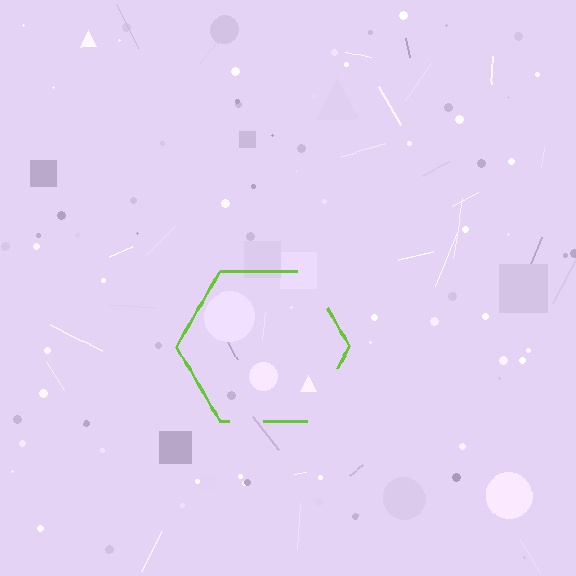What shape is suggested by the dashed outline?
The dashed outline suggests a hexagon.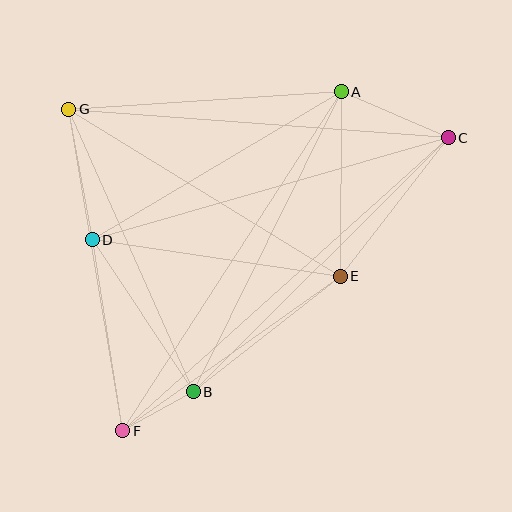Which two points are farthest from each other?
Points C and F are farthest from each other.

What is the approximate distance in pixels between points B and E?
The distance between B and E is approximately 187 pixels.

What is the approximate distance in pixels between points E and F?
The distance between E and F is approximately 267 pixels.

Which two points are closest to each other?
Points B and F are closest to each other.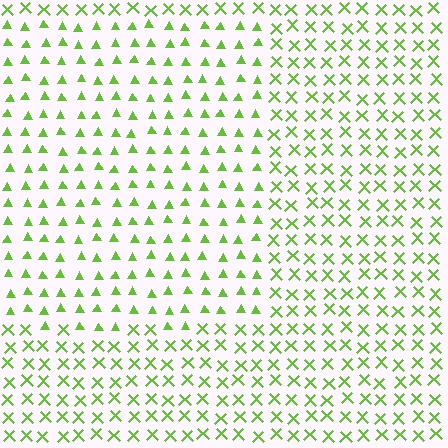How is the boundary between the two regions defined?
The boundary is defined by a change in element shape: triangles inside vs. X marks outside. All elements share the same color and spacing.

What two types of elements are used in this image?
The image uses triangles inside the rectangle region and X marks outside it.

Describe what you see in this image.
The image is filled with small lime elements arranged in a uniform grid. A rectangle-shaped region contains triangles, while the surrounding area contains X marks. The boundary is defined purely by the change in element shape.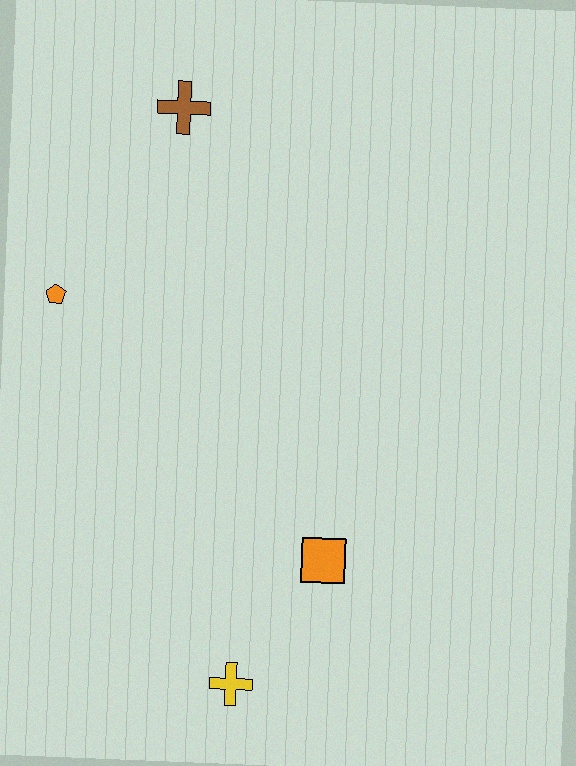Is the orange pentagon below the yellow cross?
No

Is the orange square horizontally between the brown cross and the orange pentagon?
No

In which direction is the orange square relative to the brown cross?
The orange square is below the brown cross.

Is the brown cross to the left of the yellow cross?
Yes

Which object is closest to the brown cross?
The orange pentagon is closest to the brown cross.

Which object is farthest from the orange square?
The brown cross is farthest from the orange square.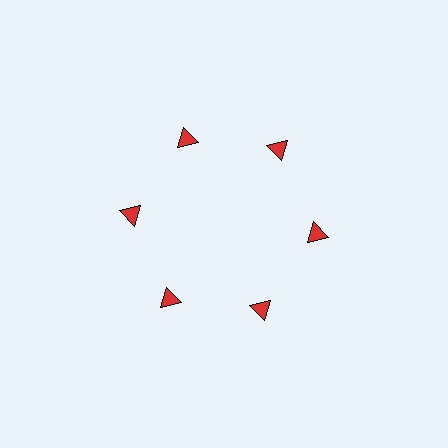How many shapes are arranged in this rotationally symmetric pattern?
There are 6 shapes, arranged in 6 groups of 1.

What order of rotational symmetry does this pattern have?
This pattern has 6-fold rotational symmetry.